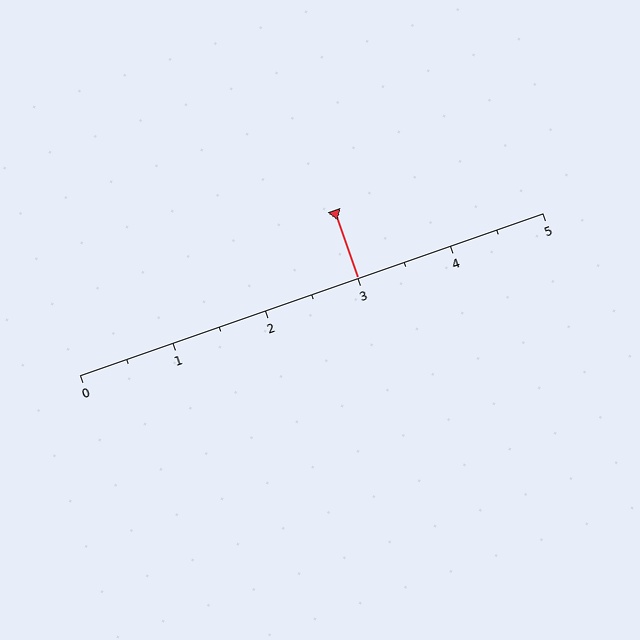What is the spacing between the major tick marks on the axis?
The major ticks are spaced 1 apart.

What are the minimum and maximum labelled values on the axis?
The axis runs from 0 to 5.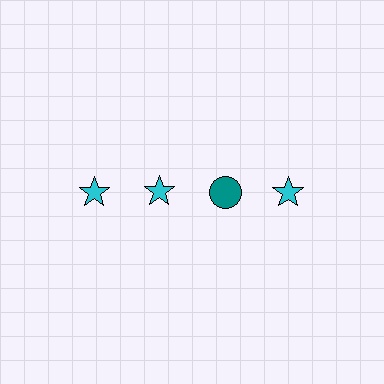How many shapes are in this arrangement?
There are 4 shapes arranged in a grid pattern.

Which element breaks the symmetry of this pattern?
The teal circle in the top row, center column breaks the symmetry. All other shapes are cyan stars.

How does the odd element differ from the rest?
It differs in both color (teal instead of cyan) and shape (circle instead of star).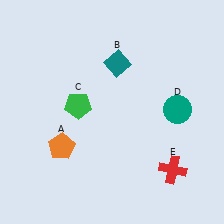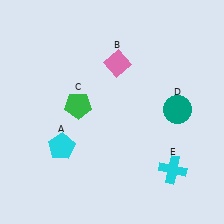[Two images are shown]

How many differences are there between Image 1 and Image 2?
There are 3 differences between the two images.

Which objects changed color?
A changed from orange to cyan. B changed from teal to pink. E changed from red to cyan.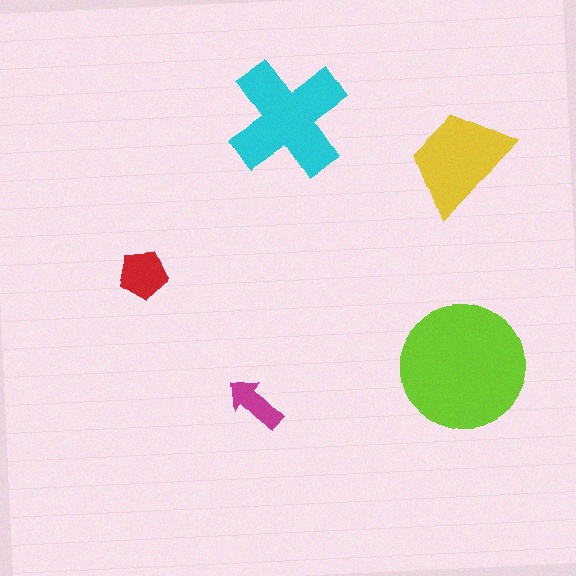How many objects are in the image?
There are 5 objects in the image.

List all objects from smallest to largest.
The magenta arrow, the red pentagon, the yellow trapezoid, the cyan cross, the lime circle.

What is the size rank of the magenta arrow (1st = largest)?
5th.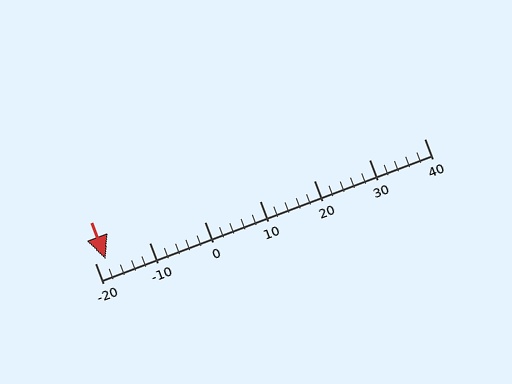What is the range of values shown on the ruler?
The ruler shows values from -20 to 40.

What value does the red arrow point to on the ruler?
The red arrow points to approximately -18.